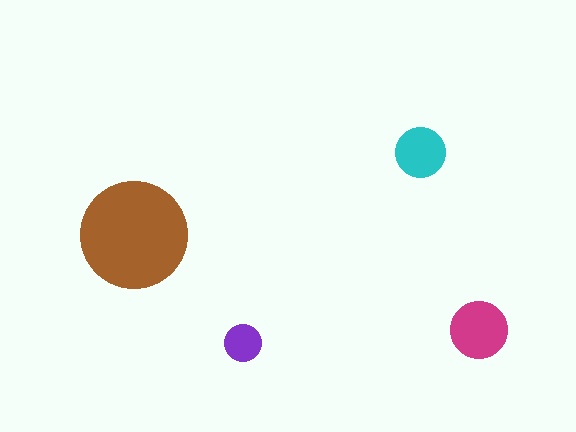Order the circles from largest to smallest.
the brown one, the magenta one, the cyan one, the purple one.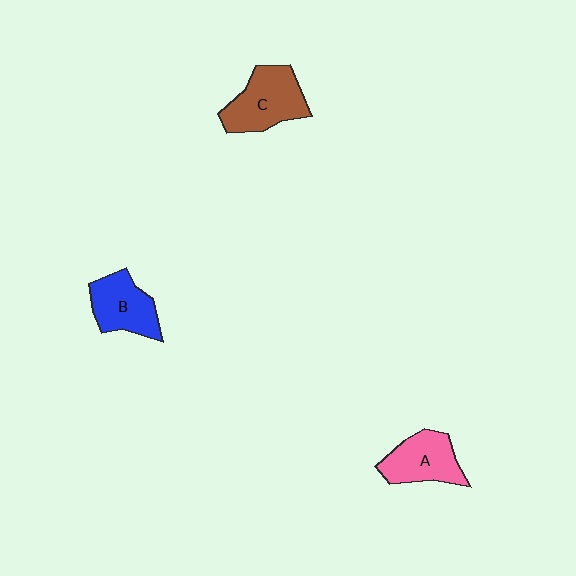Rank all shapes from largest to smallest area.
From largest to smallest: C (brown), A (pink), B (blue).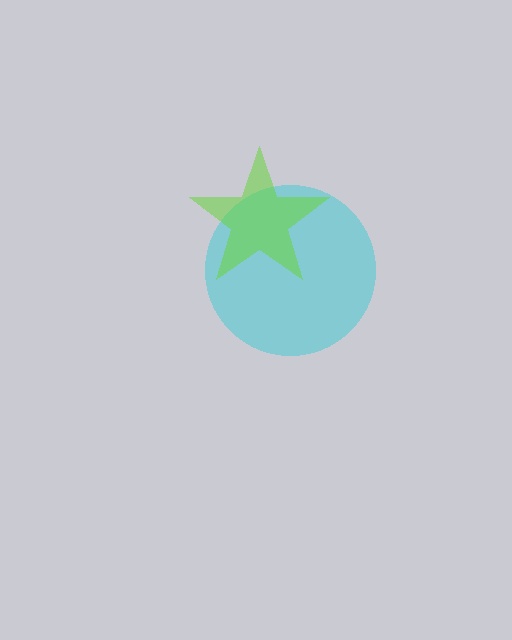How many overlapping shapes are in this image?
There are 2 overlapping shapes in the image.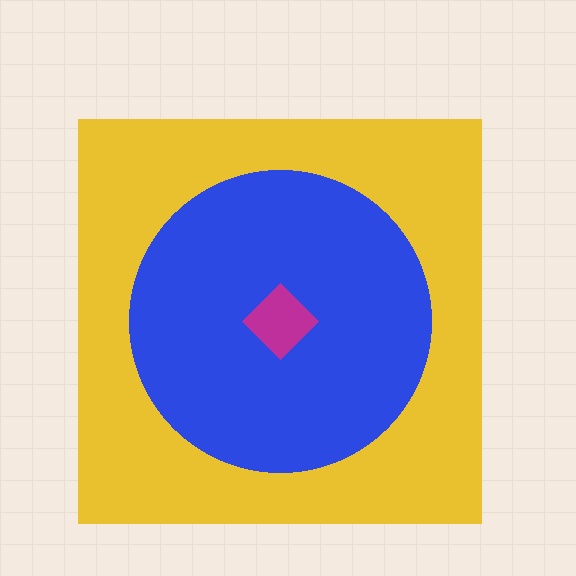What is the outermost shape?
The yellow square.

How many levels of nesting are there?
3.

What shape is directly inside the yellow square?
The blue circle.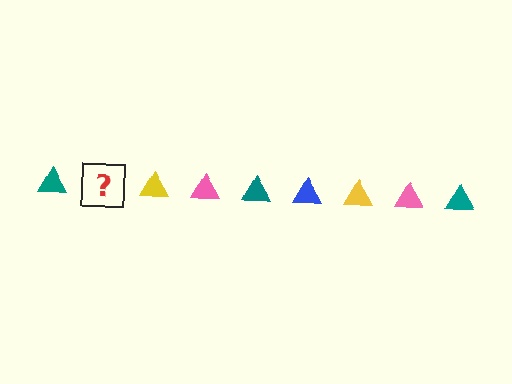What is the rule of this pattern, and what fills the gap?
The rule is that the pattern cycles through teal, blue, yellow, pink triangles. The gap should be filled with a blue triangle.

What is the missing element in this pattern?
The missing element is a blue triangle.